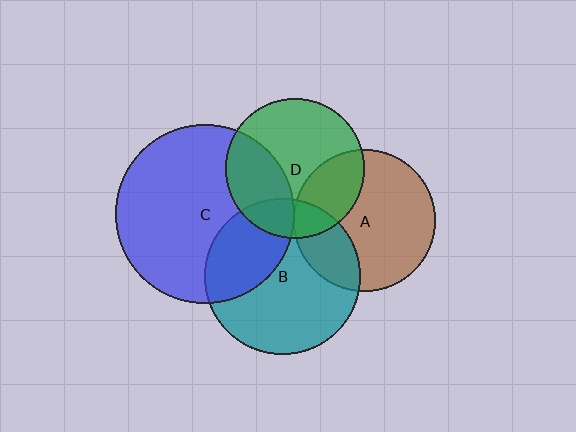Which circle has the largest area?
Circle C (blue).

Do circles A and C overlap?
Yes.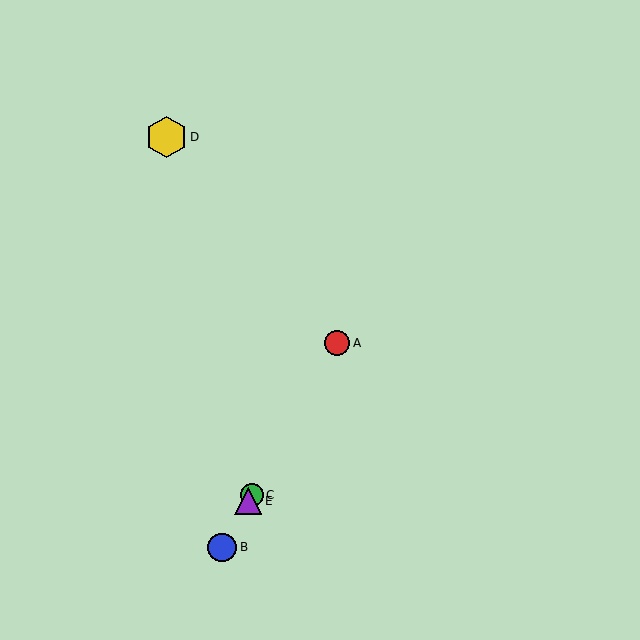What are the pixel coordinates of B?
Object B is at (222, 547).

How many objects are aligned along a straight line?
4 objects (A, B, C, E) are aligned along a straight line.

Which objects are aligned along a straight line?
Objects A, B, C, E are aligned along a straight line.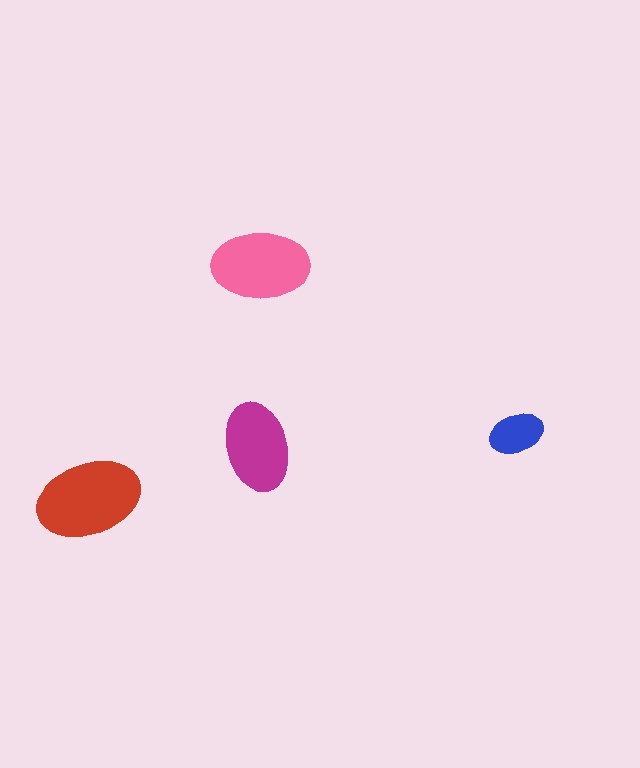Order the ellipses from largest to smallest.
the red one, the pink one, the magenta one, the blue one.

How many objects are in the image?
There are 4 objects in the image.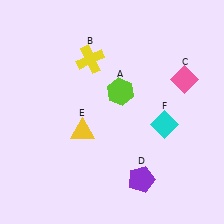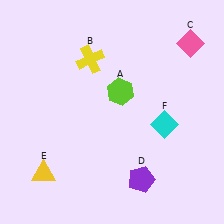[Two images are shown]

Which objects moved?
The objects that moved are: the pink diamond (C), the yellow triangle (E).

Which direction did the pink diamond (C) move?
The pink diamond (C) moved up.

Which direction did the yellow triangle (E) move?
The yellow triangle (E) moved down.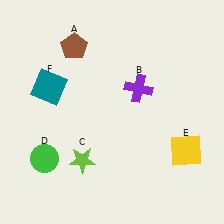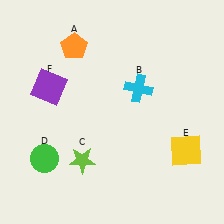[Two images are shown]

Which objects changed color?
A changed from brown to orange. B changed from purple to cyan. F changed from teal to purple.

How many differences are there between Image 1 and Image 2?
There are 3 differences between the two images.